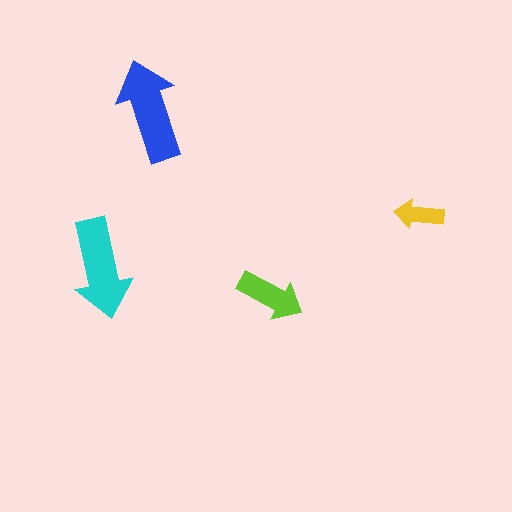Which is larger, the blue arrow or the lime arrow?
The blue one.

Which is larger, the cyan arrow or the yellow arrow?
The cyan one.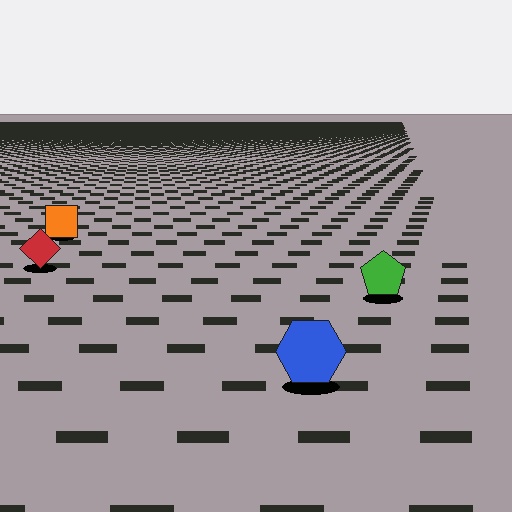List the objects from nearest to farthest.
From nearest to farthest: the blue hexagon, the green pentagon, the red diamond, the orange square.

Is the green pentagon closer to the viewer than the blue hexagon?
No. The blue hexagon is closer — you can tell from the texture gradient: the ground texture is coarser near it.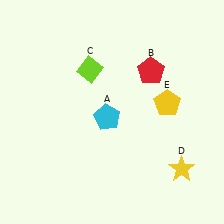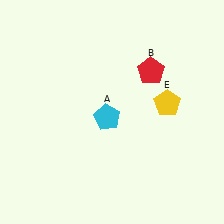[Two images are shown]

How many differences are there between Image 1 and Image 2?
There are 2 differences between the two images.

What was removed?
The yellow star (D), the lime diamond (C) were removed in Image 2.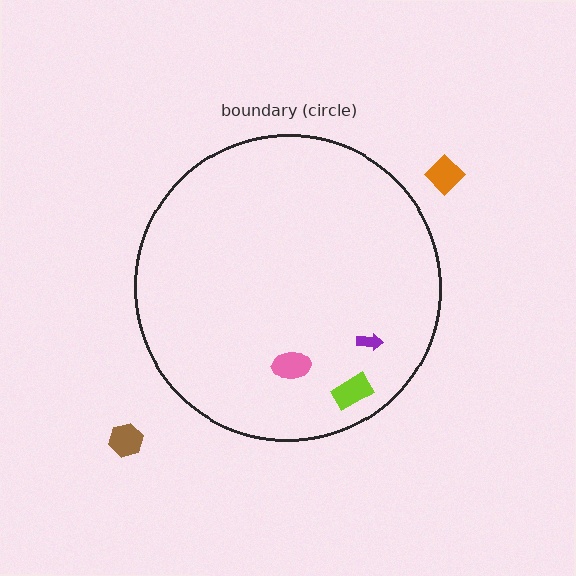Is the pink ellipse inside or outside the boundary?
Inside.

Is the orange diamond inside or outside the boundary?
Outside.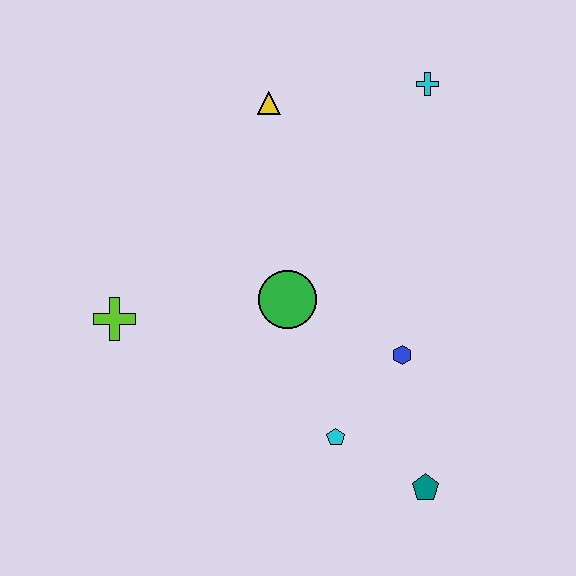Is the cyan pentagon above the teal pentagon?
Yes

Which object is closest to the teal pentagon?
The cyan pentagon is closest to the teal pentagon.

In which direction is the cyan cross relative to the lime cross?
The cyan cross is to the right of the lime cross.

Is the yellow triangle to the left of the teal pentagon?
Yes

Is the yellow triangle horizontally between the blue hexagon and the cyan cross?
No